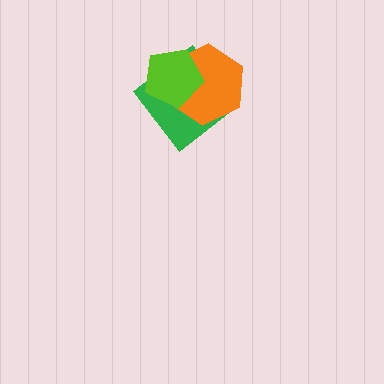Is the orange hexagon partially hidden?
Yes, it is partially covered by another shape.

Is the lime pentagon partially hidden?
No, no other shape covers it.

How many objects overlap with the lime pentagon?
2 objects overlap with the lime pentagon.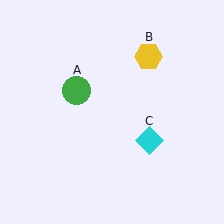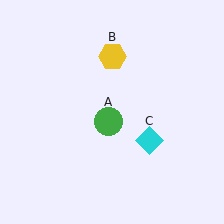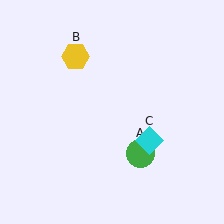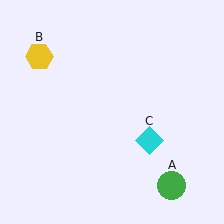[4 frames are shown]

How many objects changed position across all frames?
2 objects changed position: green circle (object A), yellow hexagon (object B).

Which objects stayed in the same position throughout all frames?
Cyan diamond (object C) remained stationary.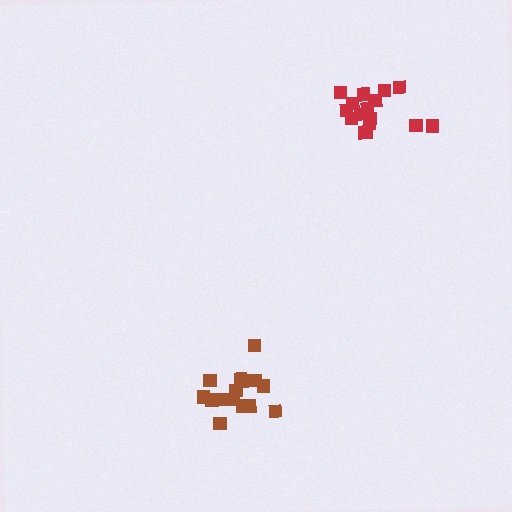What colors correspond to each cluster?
The clusters are colored: red, brown.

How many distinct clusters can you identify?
There are 2 distinct clusters.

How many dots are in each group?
Group 1: 16 dots, Group 2: 15 dots (31 total).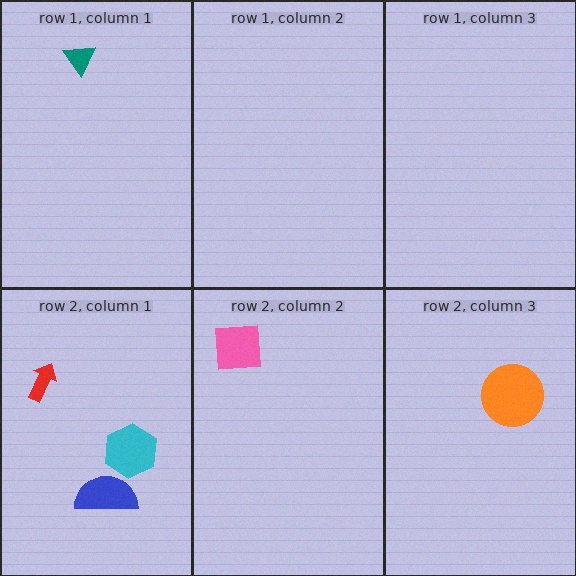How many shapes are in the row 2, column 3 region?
1.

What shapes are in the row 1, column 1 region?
The teal triangle.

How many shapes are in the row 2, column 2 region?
1.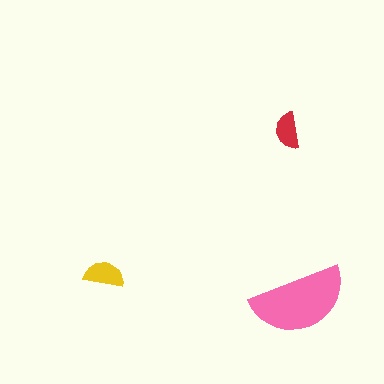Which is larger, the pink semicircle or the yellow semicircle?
The pink one.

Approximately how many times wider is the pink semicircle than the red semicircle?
About 2.5 times wider.